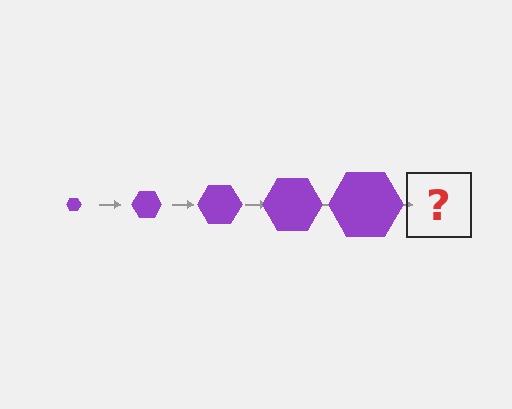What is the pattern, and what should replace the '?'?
The pattern is that the hexagon gets progressively larger each step. The '?' should be a purple hexagon, larger than the previous one.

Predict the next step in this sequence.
The next step is a purple hexagon, larger than the previous one.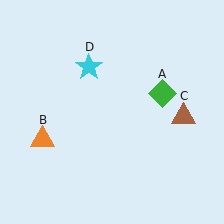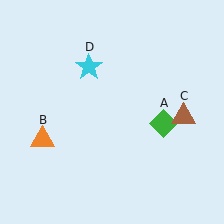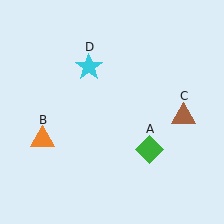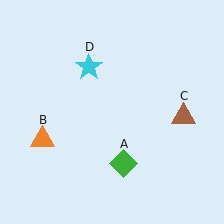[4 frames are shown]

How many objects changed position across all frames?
1 object changed position: green diamond (object A).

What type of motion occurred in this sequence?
The green diamond (object A) rotated clockwise around the center of the scene.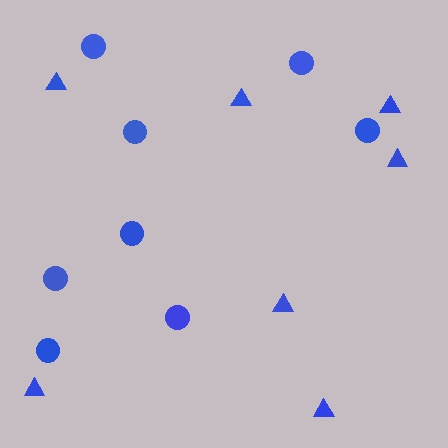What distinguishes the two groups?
There are 2 groups: one group of circles (8) and one group of triangles (7).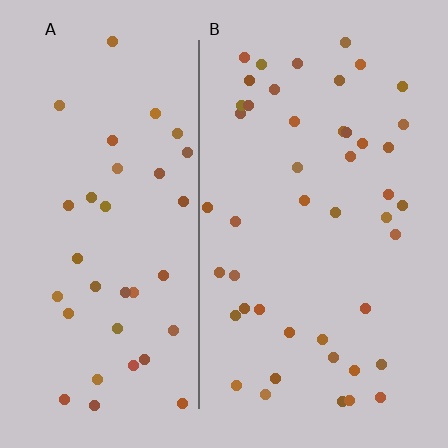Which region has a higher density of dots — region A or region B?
B (the right).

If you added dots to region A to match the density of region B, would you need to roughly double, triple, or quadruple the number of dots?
Approximately double.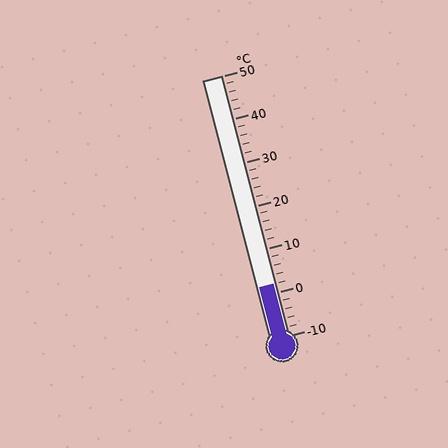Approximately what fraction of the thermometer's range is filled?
The thermometer is filled to approximately 20% of its range.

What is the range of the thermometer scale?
The thermometer scale ranges from -10°C to 50°C.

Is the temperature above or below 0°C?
The temperature is above 0°C.